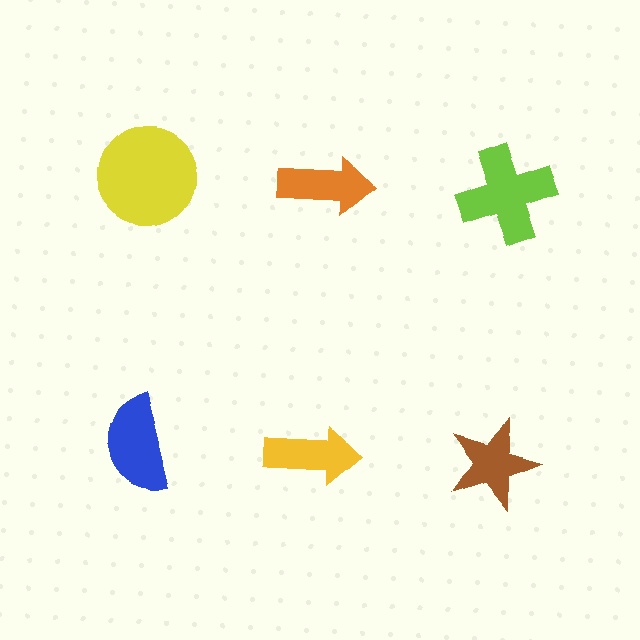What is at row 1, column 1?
A yellow circle.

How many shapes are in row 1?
3 shapes.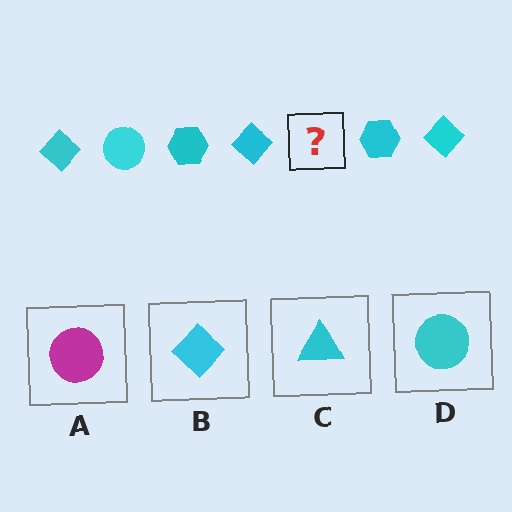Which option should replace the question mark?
Option D.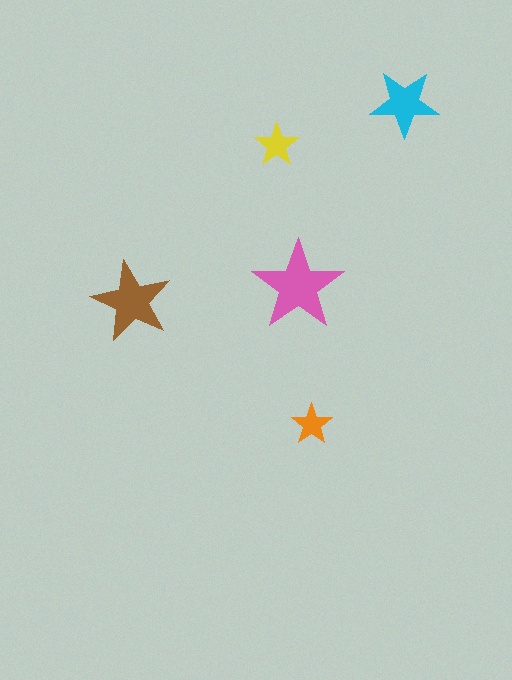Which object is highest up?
The cyan star is topmost.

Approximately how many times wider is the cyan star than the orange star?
About 1.5 times wider.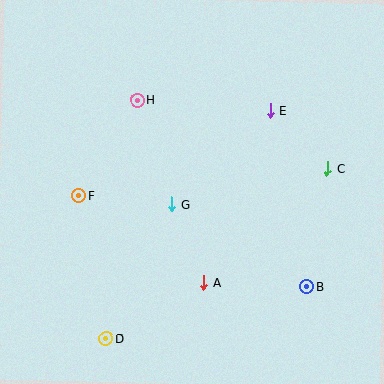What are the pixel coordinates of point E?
Point E is at (270, 111).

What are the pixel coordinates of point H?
Point H is at (137, 100).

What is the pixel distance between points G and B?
The distance between G and B is 158 pixels.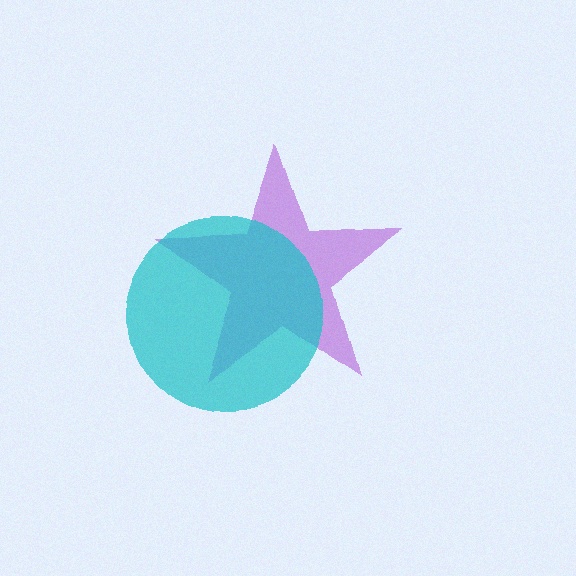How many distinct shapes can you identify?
There are 2 distinct shapes: a purple star, a cyan circle.